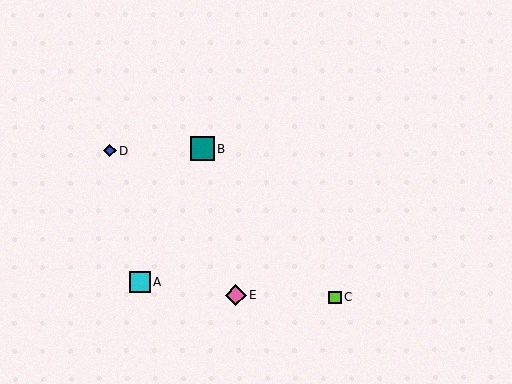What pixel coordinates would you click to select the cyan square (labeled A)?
Click at (140, 282) to select the cyan square A.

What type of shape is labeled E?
Shape E is a pink diamond.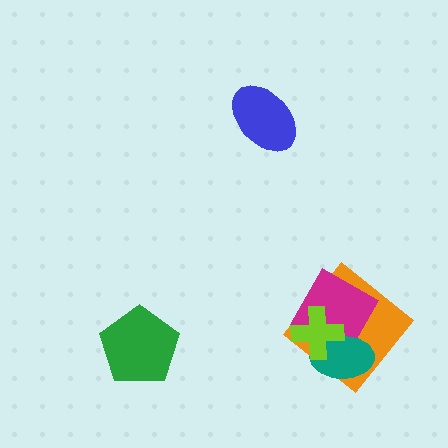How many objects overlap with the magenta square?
3 objects overlap with the magenta square.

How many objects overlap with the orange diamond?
3 objects overlap with the orange diamond.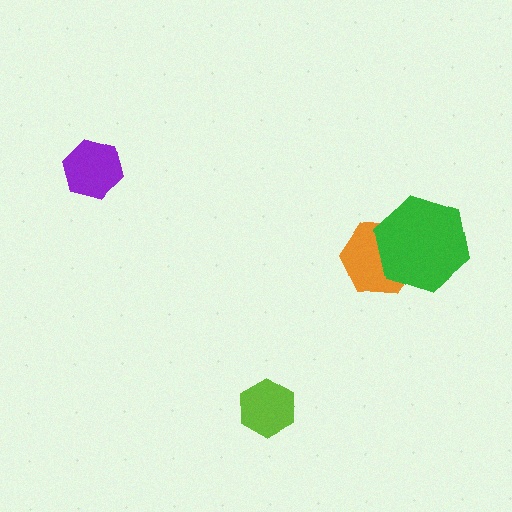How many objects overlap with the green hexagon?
1 object overlaps with the green hexagon.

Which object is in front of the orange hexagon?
The green hexagon is in front of the orange hexagon.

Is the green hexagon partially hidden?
No, no other shape covers it.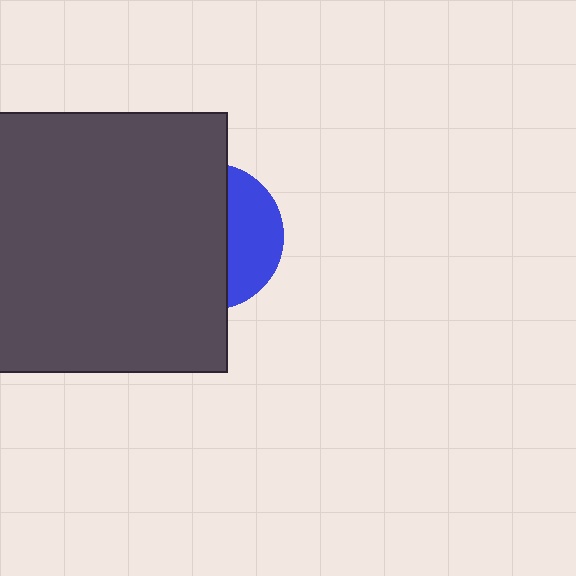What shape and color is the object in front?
The object in front is a dark gray square.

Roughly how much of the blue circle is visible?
A small part of it is visible (roughly 35%).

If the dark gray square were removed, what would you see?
You would see the complete blue circle.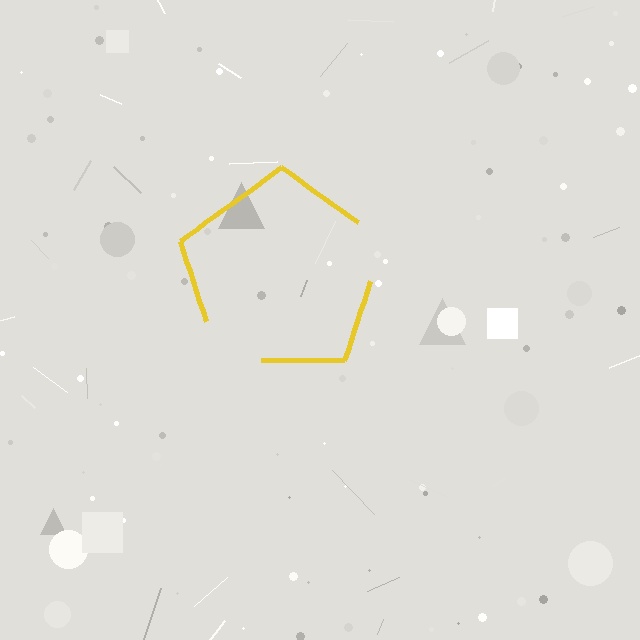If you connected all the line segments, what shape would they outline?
They would outline a pentagon.